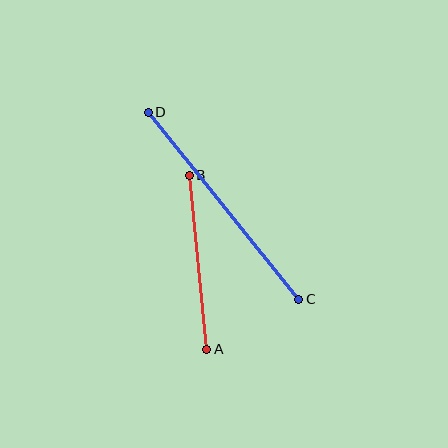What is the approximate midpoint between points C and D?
The midpoint is at approximately (223, 206) pixels.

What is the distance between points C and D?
The distance is approximately 240 pixels.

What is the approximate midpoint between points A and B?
The midpoint is at approximately (198, 262) pixels.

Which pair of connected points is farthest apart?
Points C and D are farthest apart.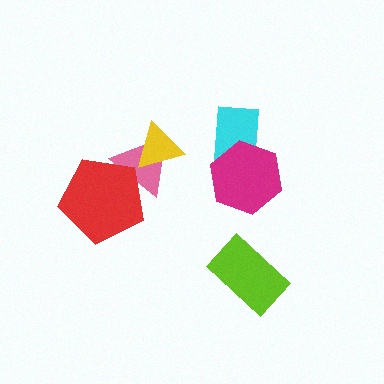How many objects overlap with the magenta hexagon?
1 object overlaps with the magenta hexagon.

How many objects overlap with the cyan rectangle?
1 object overlaps with the cyan rectangle.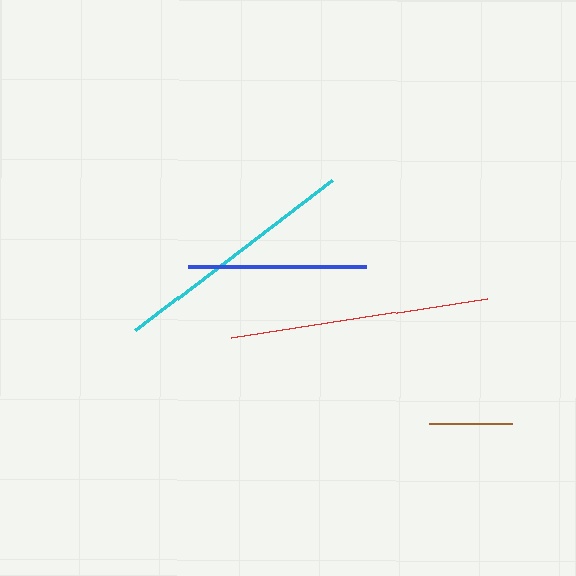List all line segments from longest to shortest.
From longest to shortest: red, cyan, blue, brown.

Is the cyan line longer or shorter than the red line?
The red line is longer than the cyan line.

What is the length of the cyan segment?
The cyan segment is approximately 249 pixels long.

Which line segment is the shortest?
The brown line is the shortest at approximately 83 pixels.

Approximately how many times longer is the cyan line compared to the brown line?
The cyan line is approximately 3.0 times the length of the brown line.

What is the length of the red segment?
The red segment is approximately 259 pixels long.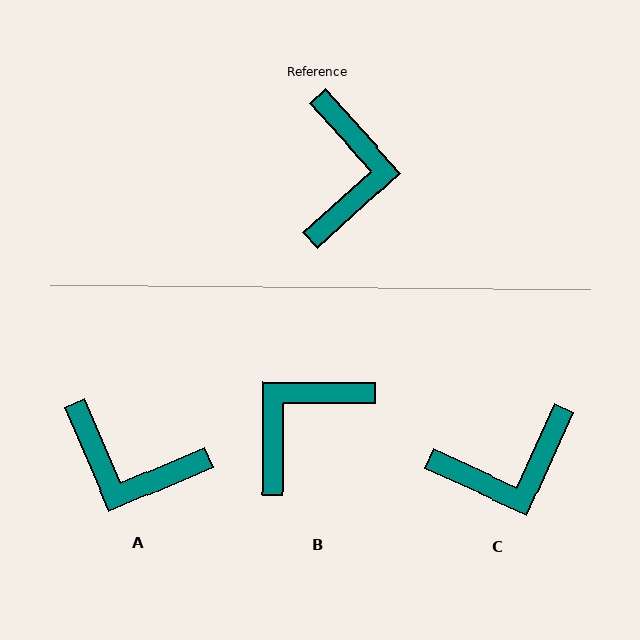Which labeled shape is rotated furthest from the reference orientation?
B, about 138 degrees away.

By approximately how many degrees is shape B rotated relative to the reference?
Approximately 138 degrees counter-clockwise.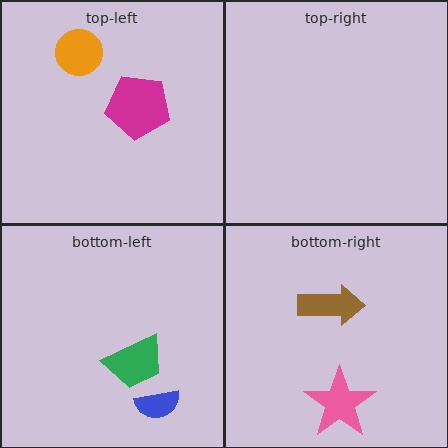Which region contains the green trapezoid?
The bottom-left region.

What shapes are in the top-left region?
The orange circle, the magenta pentagon.